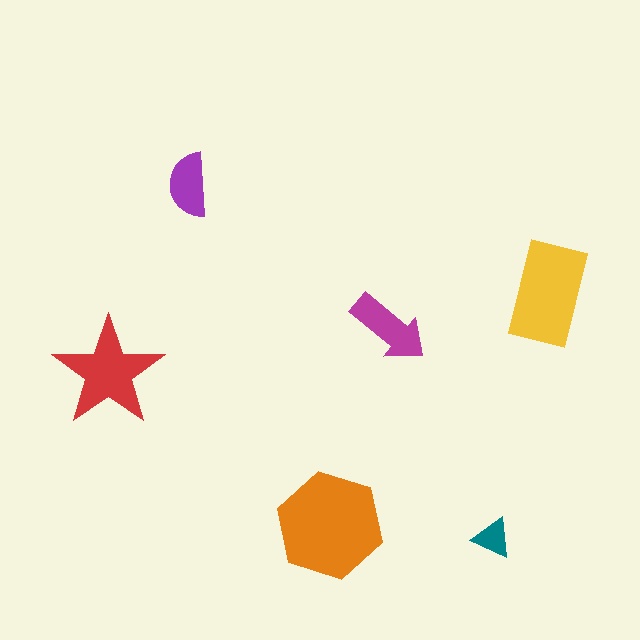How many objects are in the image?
There are 6 objects in the image.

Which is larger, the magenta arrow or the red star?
The red star.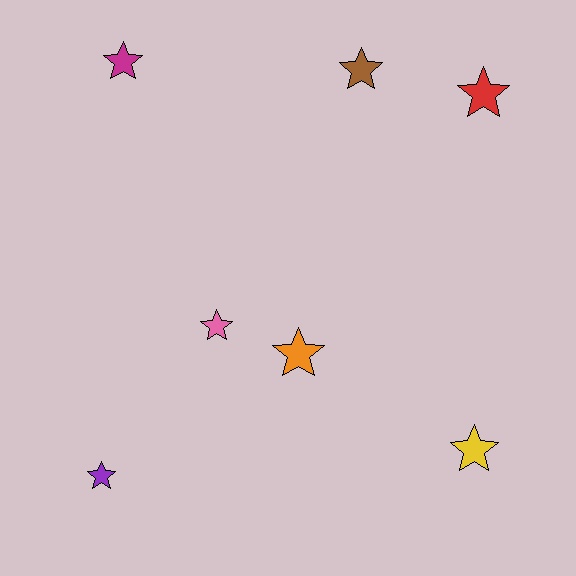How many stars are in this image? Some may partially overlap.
There are 7 stars.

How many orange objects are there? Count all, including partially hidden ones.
There is 1 orange object.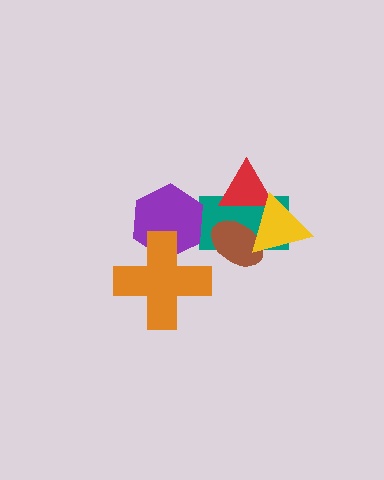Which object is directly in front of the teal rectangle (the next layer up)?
The red triangle is directly in front of the teal rectangle.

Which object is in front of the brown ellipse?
The yellow triangle is in front of the brown ellipse.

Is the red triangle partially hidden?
Yes, it is partially covered by another shape.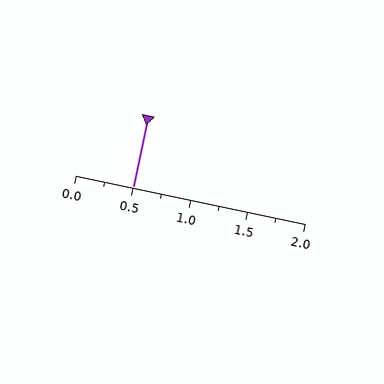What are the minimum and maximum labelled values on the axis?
The axis runs from 0.0 to 2.0.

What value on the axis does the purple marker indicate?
The marker indicates approximately 0.5.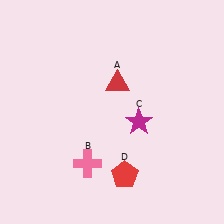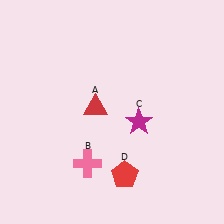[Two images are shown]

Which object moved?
The red triangle (A) moved down.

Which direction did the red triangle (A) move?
The red triangle (A) moved down.